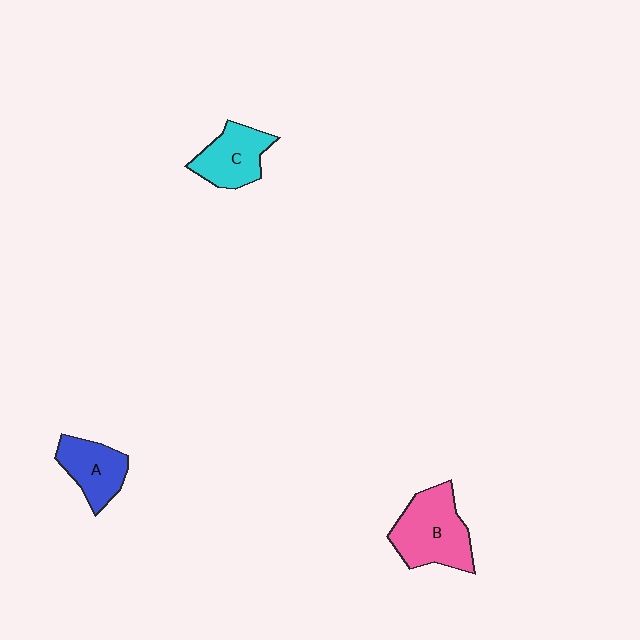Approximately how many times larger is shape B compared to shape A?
Approximately 1.5 times.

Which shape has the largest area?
Shape B (pink).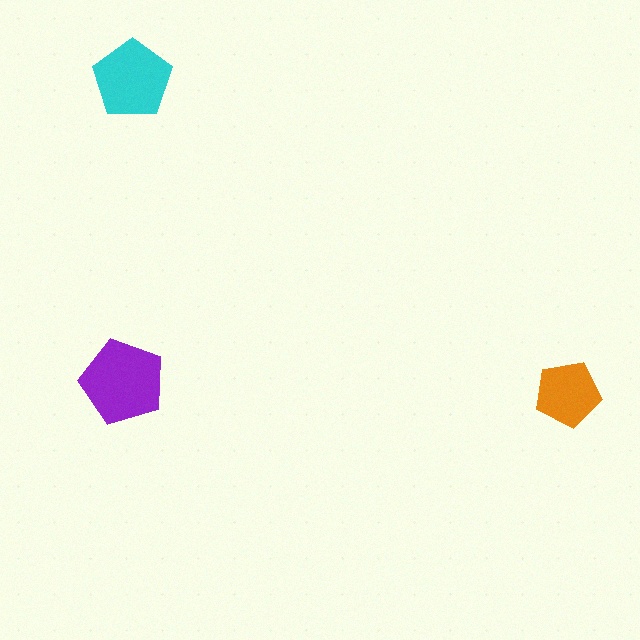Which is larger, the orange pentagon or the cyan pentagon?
The cyan one.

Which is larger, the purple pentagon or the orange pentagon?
The purple one.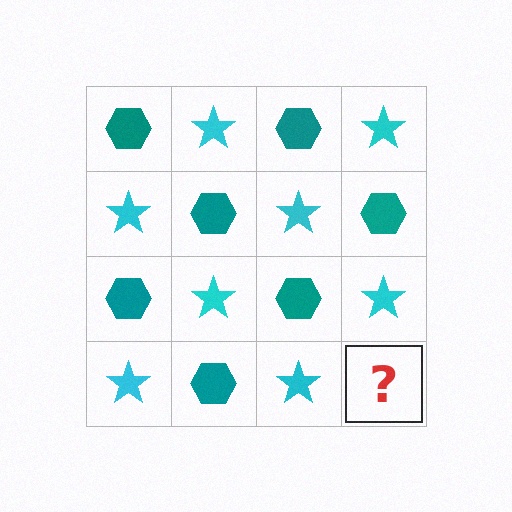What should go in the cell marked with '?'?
The missing cell should contain a teal hexagon.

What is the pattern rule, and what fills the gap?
The rule is that it alternates teal hexagon and cyan star in a checkerboard pattern. The gap should be filled with a teal hexagon.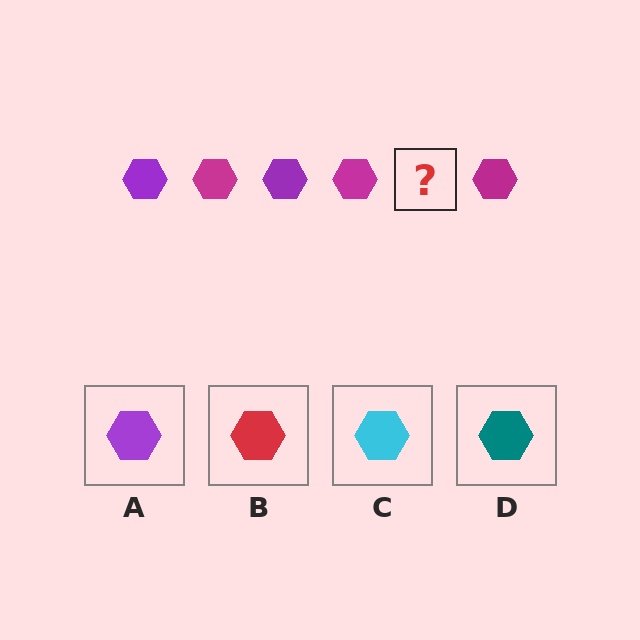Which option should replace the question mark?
Option A.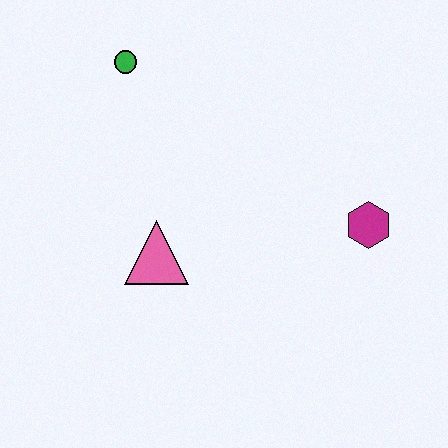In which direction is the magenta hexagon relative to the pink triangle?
The magenta hexagon is to the right of the pink triangle.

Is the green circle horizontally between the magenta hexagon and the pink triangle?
No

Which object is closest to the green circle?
The pink triangle is closest to the green circle.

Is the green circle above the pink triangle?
Yes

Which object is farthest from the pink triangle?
The magenta hexagon is farthest from the pink triangle.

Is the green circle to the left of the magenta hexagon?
Yes